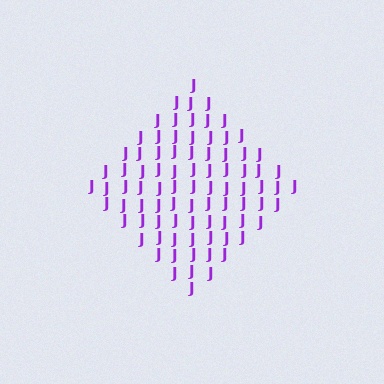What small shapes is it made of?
It is made of small letter J's.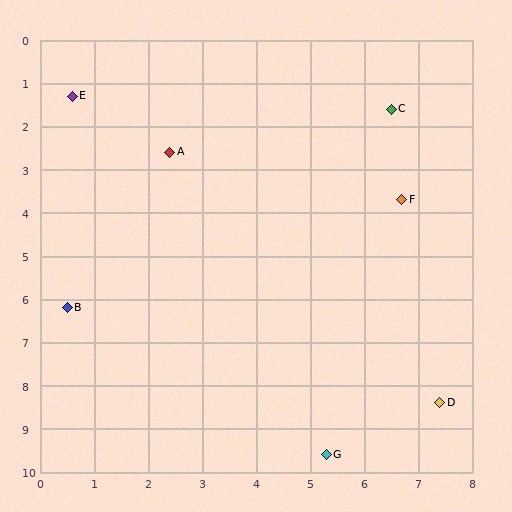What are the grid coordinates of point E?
Point E is at approximately (0.6, 1.3).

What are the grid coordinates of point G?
Point G is at approximately (5.3, 9.6).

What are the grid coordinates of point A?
Point A is at approximately (2.4, 2.6).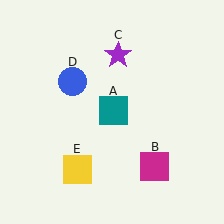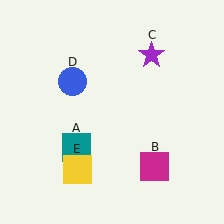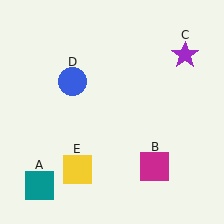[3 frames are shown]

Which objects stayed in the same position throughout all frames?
Magenta square (object B) and blue circle (object D) and yellow square (object E) remained stationary.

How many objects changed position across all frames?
2 objects changed position: teal square (object A), purple star (object C).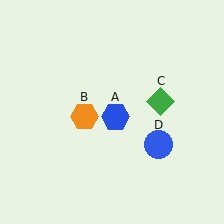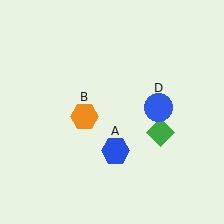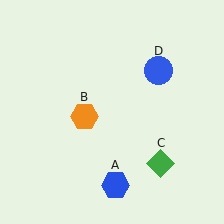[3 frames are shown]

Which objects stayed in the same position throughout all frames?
Orange hexagon (object B) remained stationary.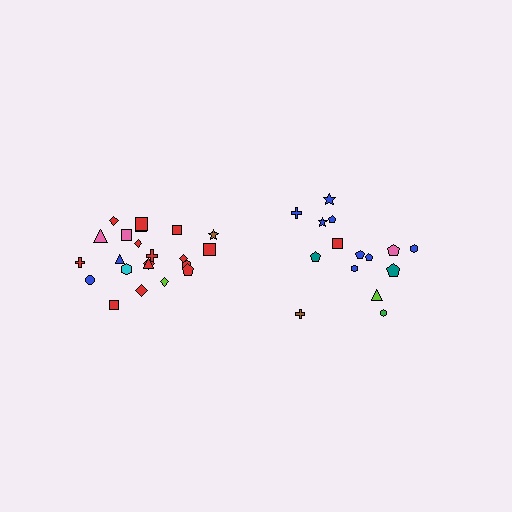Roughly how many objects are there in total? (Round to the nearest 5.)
Roughly 35 objects in total.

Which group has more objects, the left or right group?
The left group.